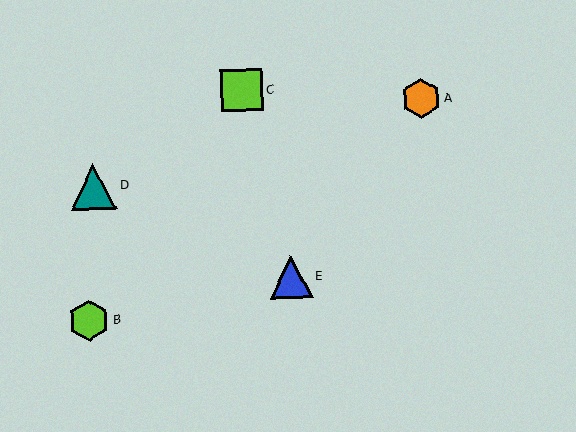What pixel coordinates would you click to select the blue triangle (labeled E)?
Click at (291, 277) to select the blue triangle E.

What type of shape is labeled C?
Shape C is a lime square.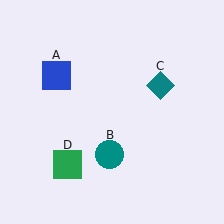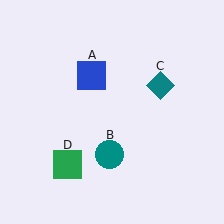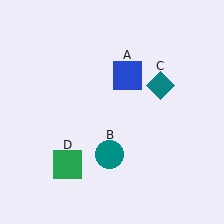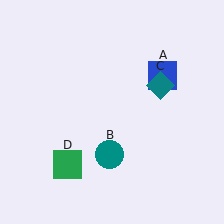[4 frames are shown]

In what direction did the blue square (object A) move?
The blue square (object A) moved right.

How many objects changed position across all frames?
1 object changed position: blue square (object A).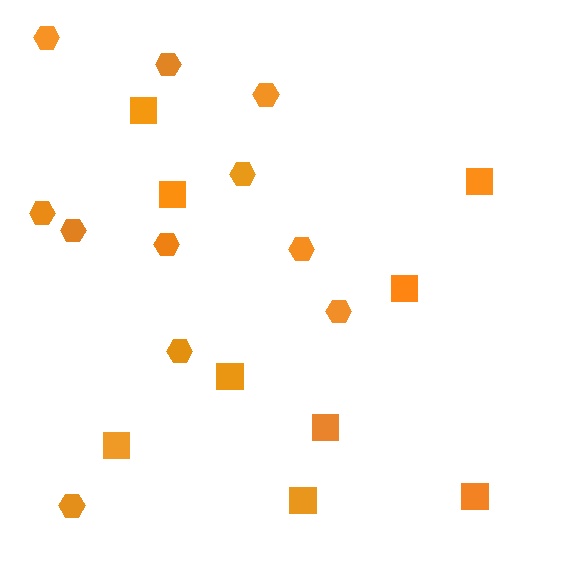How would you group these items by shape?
There are 2 groups: one group of hexagons (11) and one group of squares (9).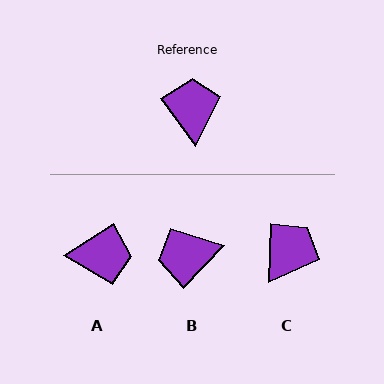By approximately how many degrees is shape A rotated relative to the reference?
Approximately 93 degrees clockwise.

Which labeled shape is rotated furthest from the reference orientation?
B, about 100 degrees away.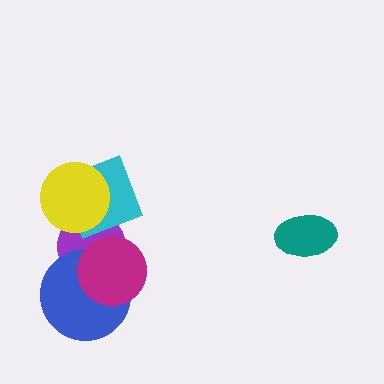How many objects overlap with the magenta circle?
2 objects overlap with the magenta circle.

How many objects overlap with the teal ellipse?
0 objects overlap with the teal ellipse.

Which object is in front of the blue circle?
The magenta circle is in front of the blue circle.